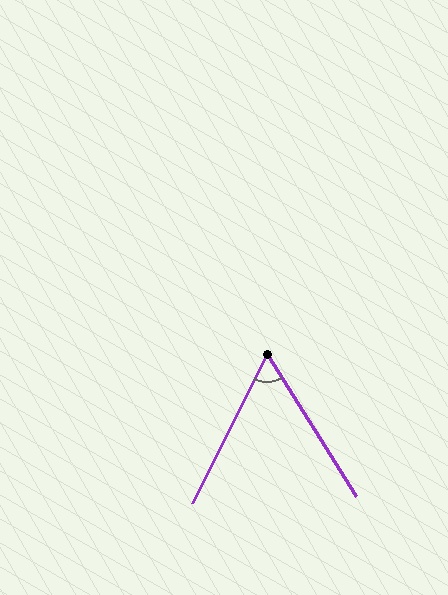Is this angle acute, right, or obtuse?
It is acute.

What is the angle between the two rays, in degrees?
Approximately 59 degrees.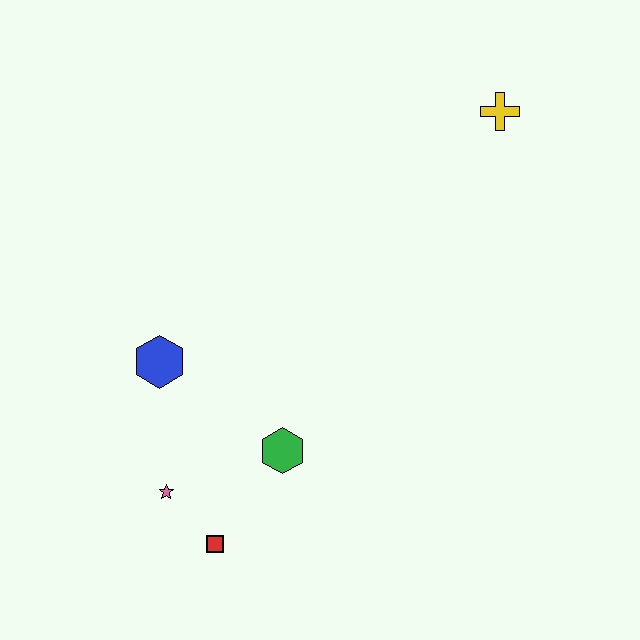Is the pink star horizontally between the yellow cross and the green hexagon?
No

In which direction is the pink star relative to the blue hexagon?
The pink star is below the blue hexagon.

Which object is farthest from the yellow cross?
The red square is farthest from the yellow cross.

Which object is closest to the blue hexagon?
The pink star is closest to the blue hexagon.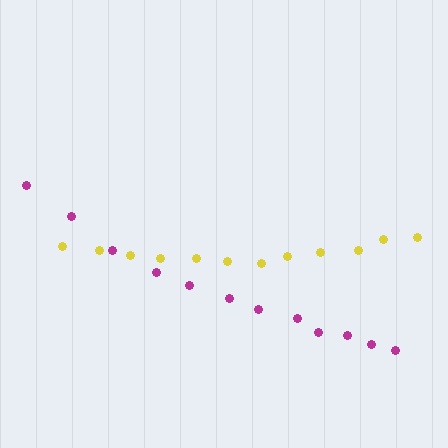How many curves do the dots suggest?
There are 2 distinct paths.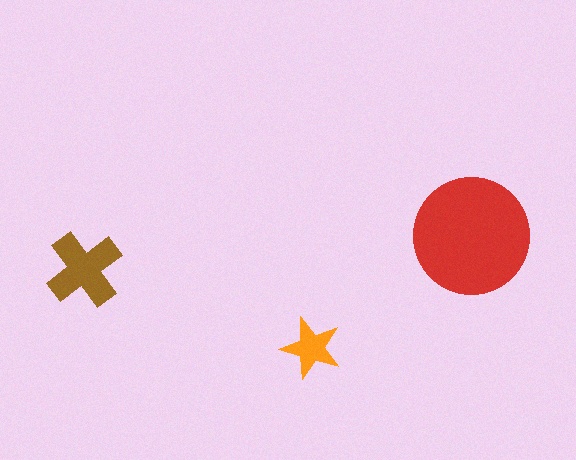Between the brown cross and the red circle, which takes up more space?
The red circle.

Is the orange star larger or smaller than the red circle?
Smaller.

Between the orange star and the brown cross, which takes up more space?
The brown cross.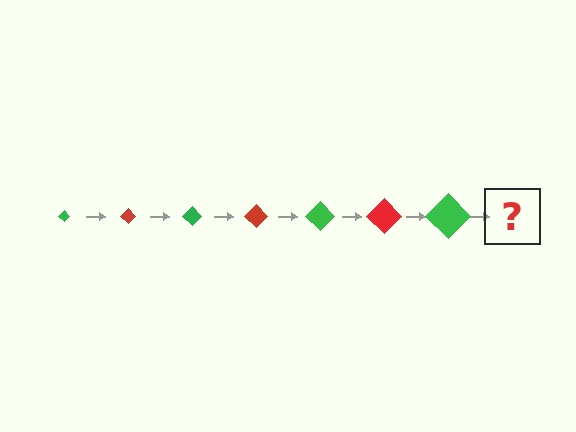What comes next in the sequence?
The next element should be a red diamond, larger than the previous one.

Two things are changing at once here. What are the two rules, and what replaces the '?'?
The two rules are that the diamond grows larger each step and the color cycles through green and red. The '?' should be a red diamond, larger than the previous one.